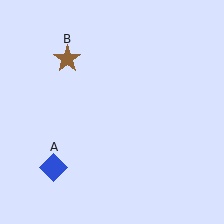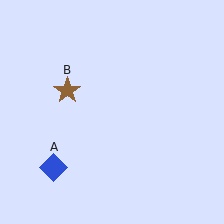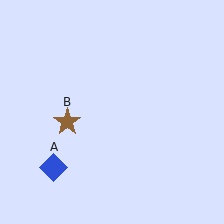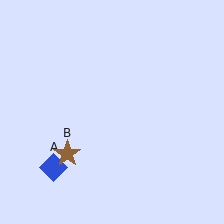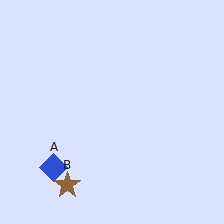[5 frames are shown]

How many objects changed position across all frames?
1 object changed position: brown star (object B).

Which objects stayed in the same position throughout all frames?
Blue diamond (object A) remained stationary.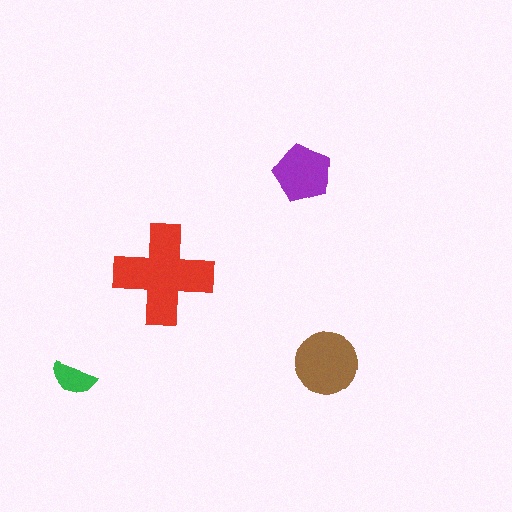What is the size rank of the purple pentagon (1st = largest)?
3rd.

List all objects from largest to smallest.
The red cross, the brown circle, the purple pentagon, the green semicircle.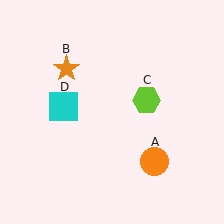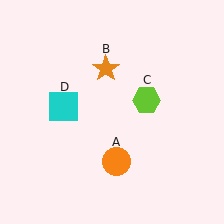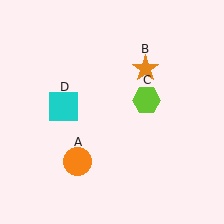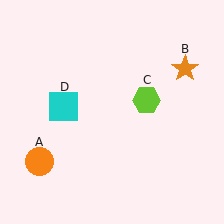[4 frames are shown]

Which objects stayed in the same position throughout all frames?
Lime hexagon (object C) and cyan square (object D) remained stationary.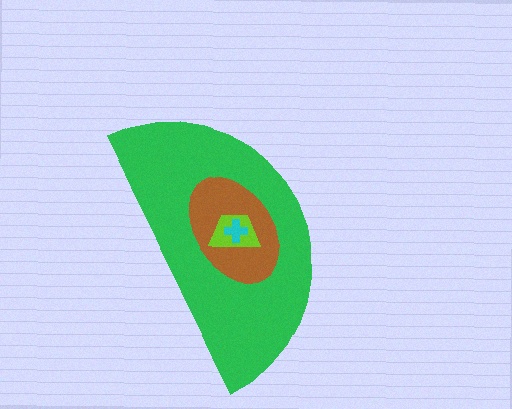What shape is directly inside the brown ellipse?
The lime trapezoid.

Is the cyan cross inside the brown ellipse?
Yes.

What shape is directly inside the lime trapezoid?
The cyan cross.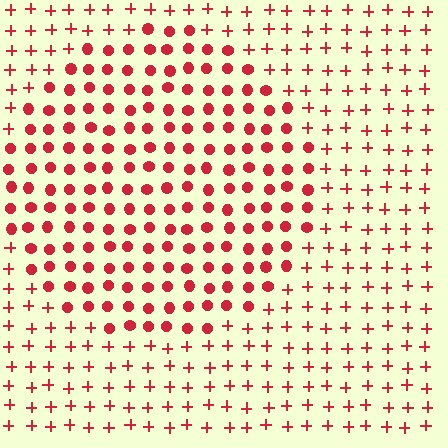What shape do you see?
I see a circle.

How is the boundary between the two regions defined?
The boundary is defined by a change in element shape: circles inside vs. plus signs outside. All elements share the same color and spacing.